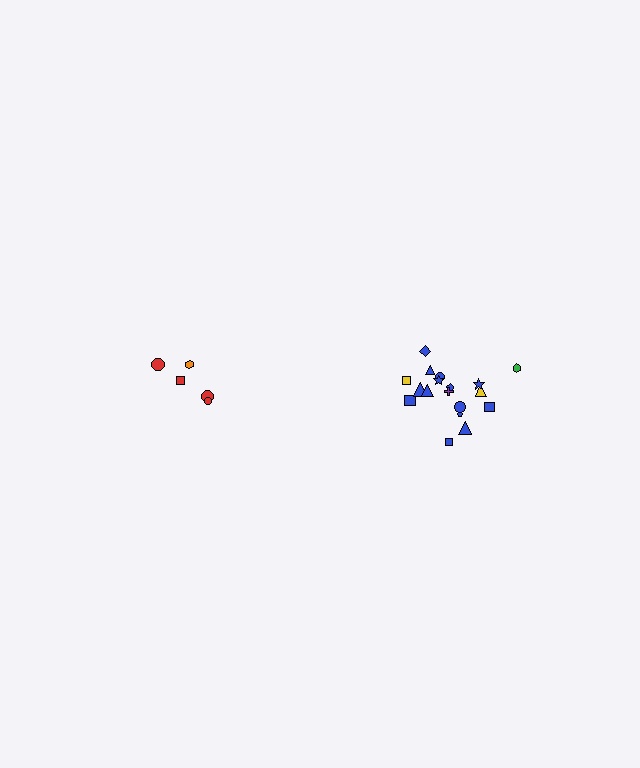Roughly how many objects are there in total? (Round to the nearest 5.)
Roughly 25 objects in total.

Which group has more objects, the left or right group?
The right group.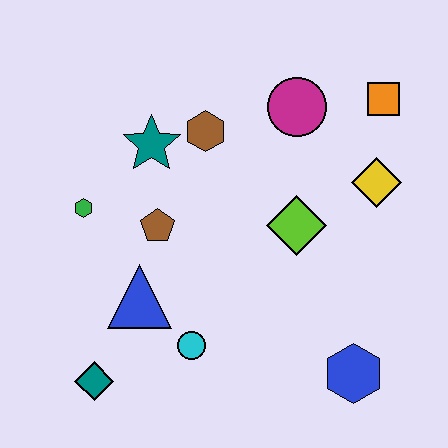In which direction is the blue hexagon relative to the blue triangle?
The blue hexagon is to the right of the blue triangle.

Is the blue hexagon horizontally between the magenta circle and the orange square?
Yes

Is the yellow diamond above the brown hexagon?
No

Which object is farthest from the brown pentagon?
The orange square is farthest from the brown pentagon.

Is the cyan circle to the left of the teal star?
No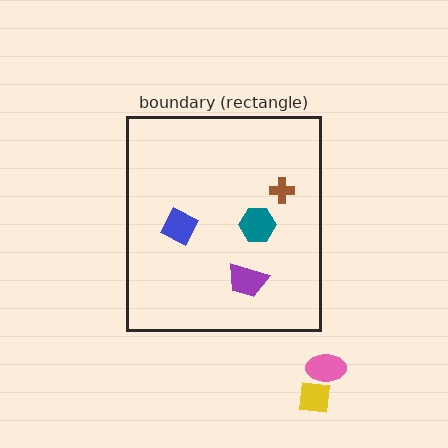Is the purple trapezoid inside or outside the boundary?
Inside.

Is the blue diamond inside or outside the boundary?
Inside.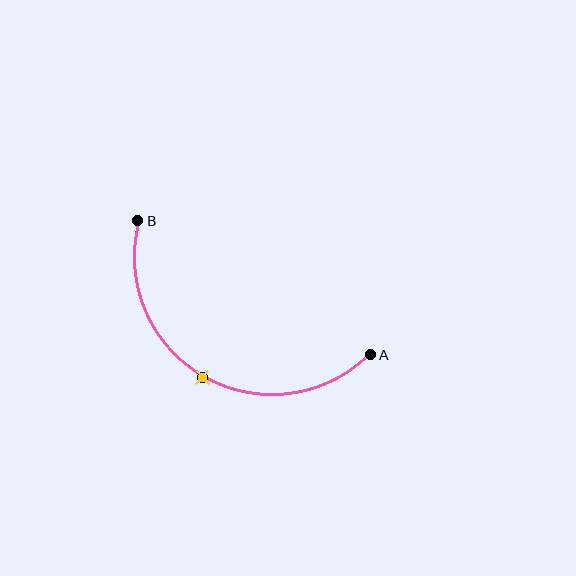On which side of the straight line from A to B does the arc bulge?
The arc bulges below the straight line connecting A and B.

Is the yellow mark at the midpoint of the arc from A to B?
Yes. The yellow mark lies on the arc at equal arc-length from both A and B — it is the arc midpoint.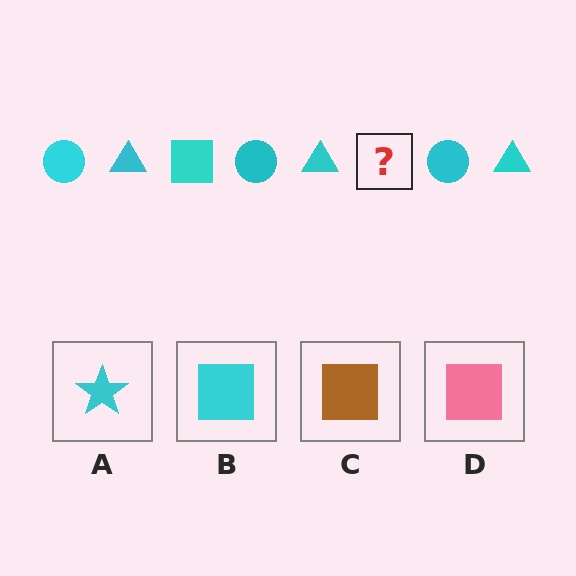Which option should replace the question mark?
Option B.